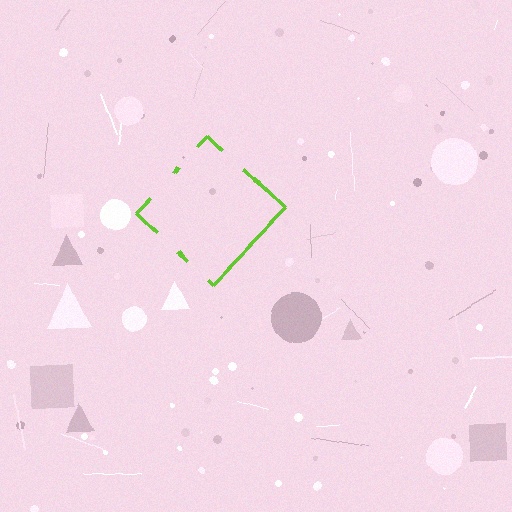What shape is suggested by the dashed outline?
The dashed outline suggests a diamond.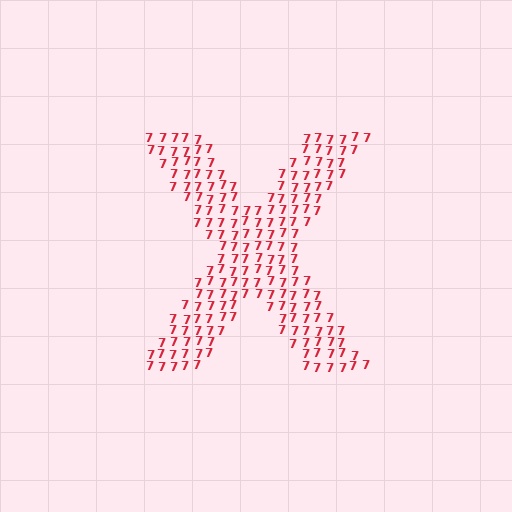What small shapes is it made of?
It is made of small digit 7's.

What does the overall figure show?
The overall figure shows the letter X.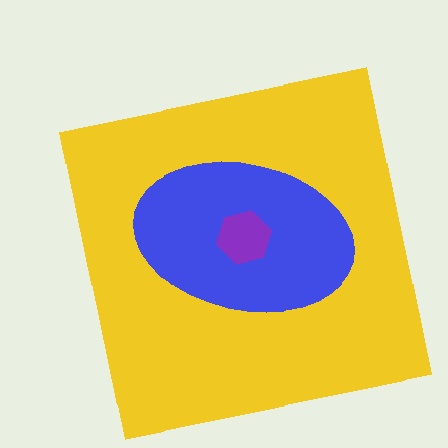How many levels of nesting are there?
3.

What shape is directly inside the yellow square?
The blue ellipse.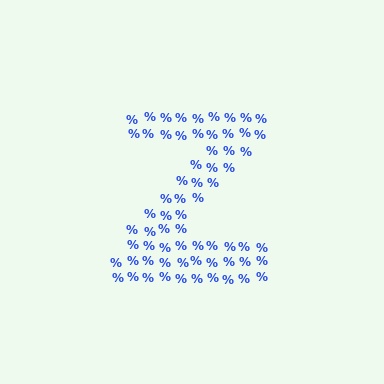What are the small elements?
The small elements are percent signs.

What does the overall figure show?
The overall figure shows the letter Z.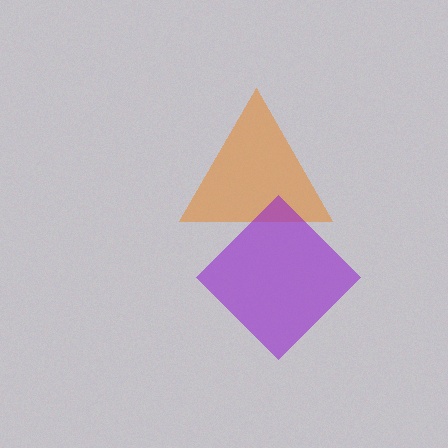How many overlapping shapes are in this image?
There are 2 overlapping shapes in the image.